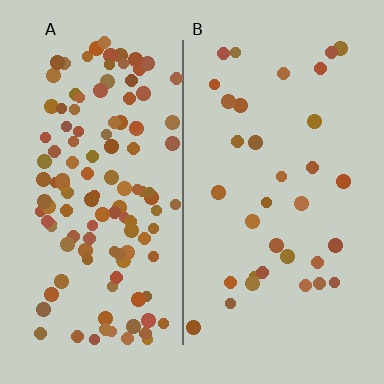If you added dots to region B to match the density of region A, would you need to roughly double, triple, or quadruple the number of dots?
Approximately quadruple.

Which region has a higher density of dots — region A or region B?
A (the left).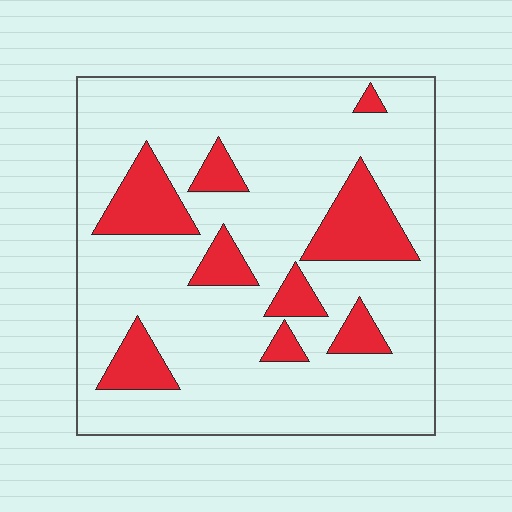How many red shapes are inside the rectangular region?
9.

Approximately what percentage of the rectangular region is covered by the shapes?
Approximately 20%.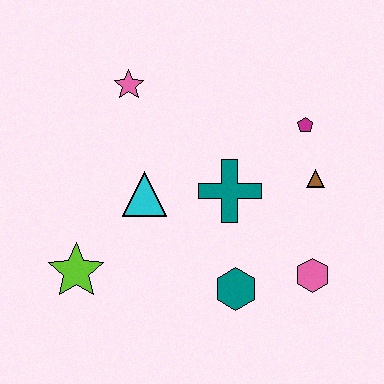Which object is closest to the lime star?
The cyan triangle is closest to the lime star.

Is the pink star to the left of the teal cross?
Yes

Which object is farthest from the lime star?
The magenta pentagon is farthest from the lime star.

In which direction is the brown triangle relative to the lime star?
The brown triangle is to the right of the lime star.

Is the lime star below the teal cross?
Yes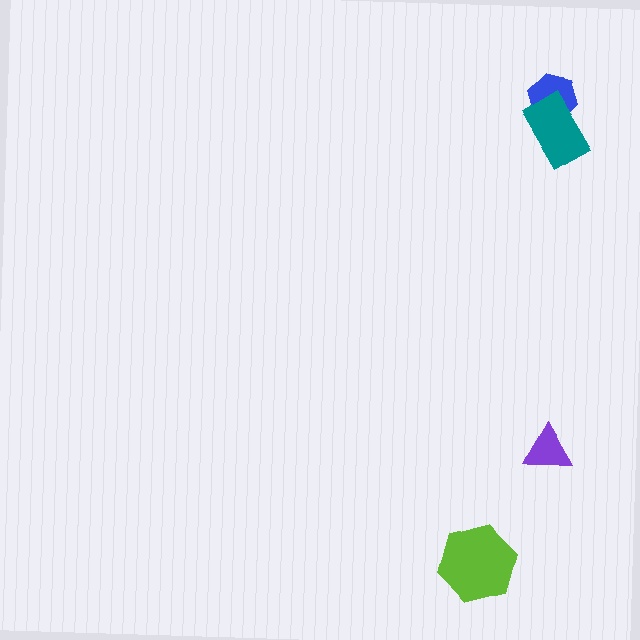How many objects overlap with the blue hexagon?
1 object overlaps with the blue hexagon.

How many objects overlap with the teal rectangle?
1 object overlaps with the teal rectangle.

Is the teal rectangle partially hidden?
No, no other shape covers it.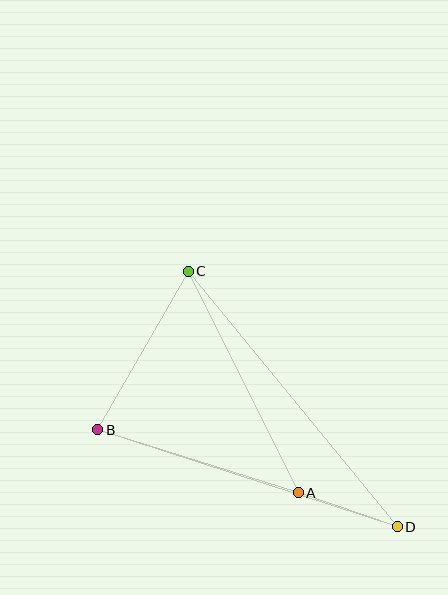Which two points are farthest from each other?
Points C and D are farthest from each other.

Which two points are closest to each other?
Points A and D are closest to each other.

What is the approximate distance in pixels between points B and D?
The distance between B and D is approximately 315 pixels.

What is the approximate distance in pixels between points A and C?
The distance between A and C is approximately 247 pixels.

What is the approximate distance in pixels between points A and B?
The distance between A and B is approximately 210 pixels.